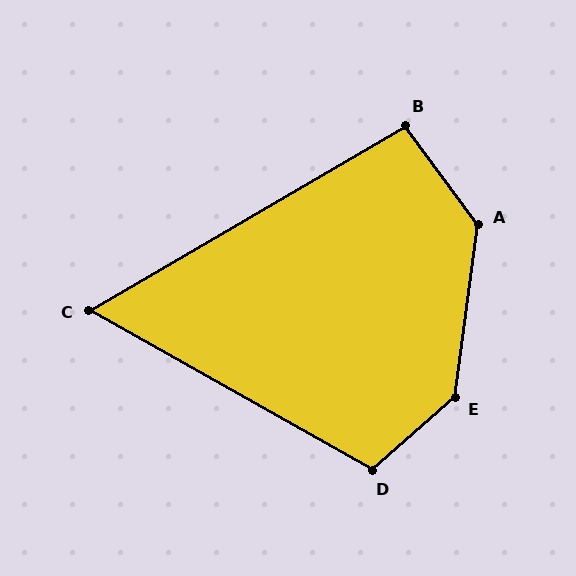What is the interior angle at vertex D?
Approximately 110 degrees (obtuse).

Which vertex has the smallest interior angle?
C, at approximately 60 degrees.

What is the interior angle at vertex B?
Approximately 96 degrees (obtuse).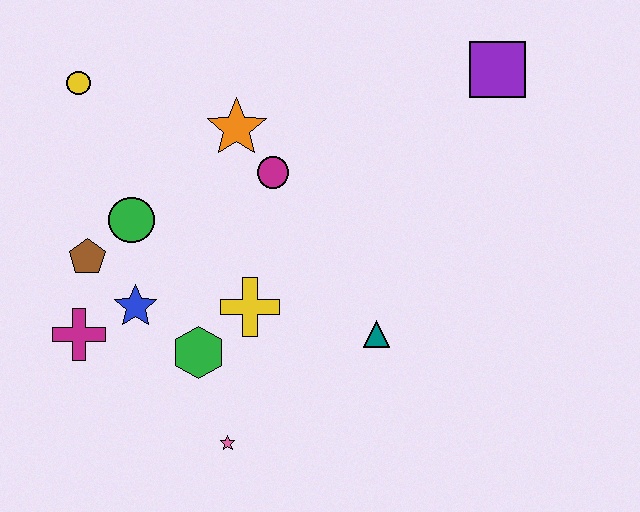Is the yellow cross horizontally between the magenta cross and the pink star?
No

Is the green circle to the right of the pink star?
No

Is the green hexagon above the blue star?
No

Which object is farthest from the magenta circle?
The pink star is farthest from the magenta circle.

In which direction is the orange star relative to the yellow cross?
The orange star is above the yellow cross.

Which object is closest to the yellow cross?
The green hexagon is closest to the yellow cross.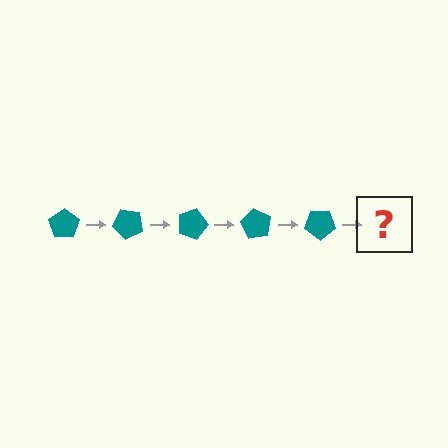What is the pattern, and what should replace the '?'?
The pattern is that the pentagon rotates 45 degrees each step. The '?' should be a teal pentagon rotated 225 degrees.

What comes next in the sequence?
The next element should be a teal pentagon rotated 225 degrees.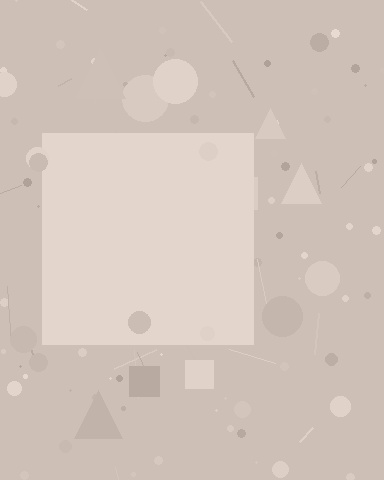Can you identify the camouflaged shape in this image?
The camouflaged shape is a square.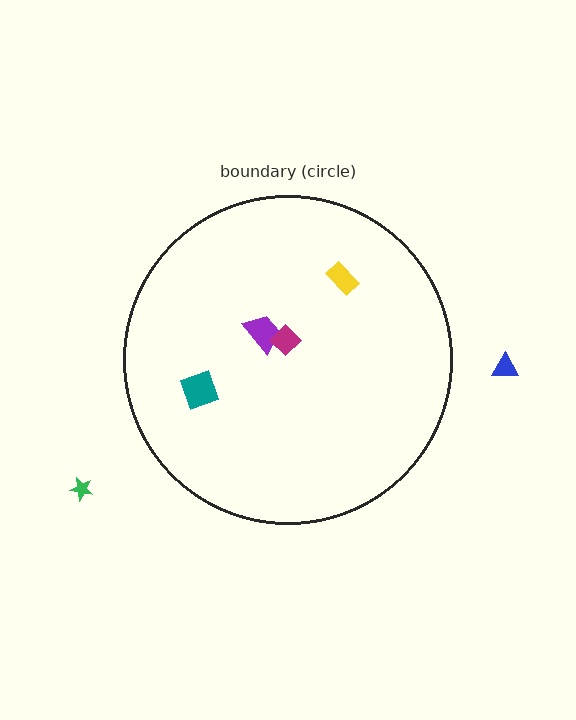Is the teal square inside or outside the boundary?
Inside.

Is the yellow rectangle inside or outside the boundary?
Inside.